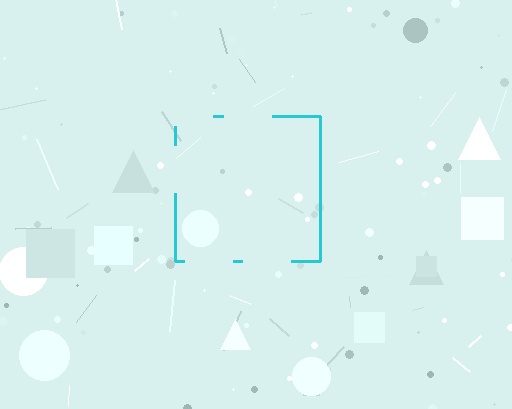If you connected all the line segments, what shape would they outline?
They would outline a square.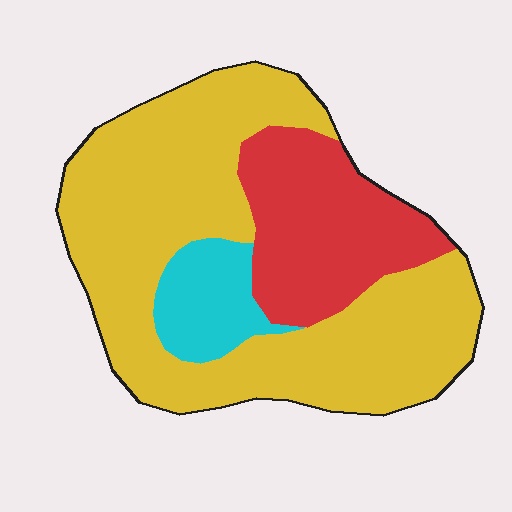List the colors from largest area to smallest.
From largest to smallest: yellow, red, cyan.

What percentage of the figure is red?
Red covers roughly 25% of the figure.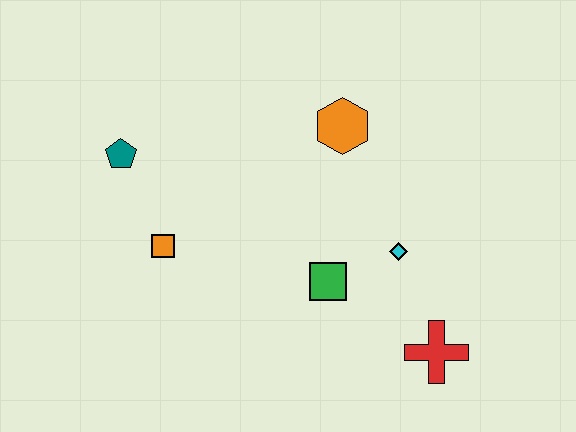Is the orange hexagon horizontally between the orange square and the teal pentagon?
No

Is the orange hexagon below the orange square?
No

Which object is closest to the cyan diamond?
The green square is closest to the cyan diamond.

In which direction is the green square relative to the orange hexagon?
The green square is below the orange hexagon.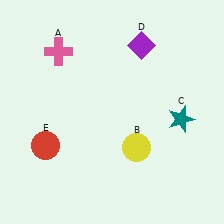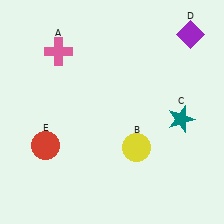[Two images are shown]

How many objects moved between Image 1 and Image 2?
1 object moved between the two images.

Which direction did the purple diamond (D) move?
The purple diamond (D) moved right.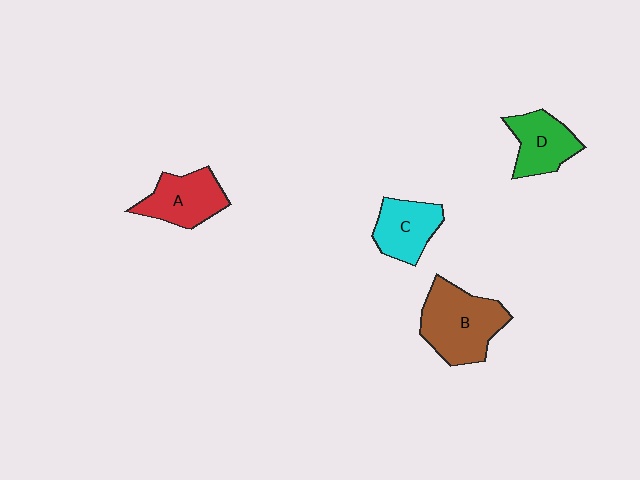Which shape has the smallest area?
Shape C (cyan).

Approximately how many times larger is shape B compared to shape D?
Approximately 1.5 times.